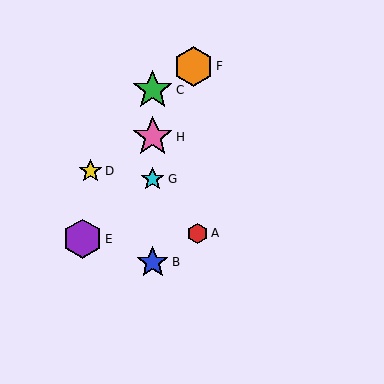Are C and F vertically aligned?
No, C is at x≈153 and F is at x≈193.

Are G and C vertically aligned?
Yes, both are at x≈153.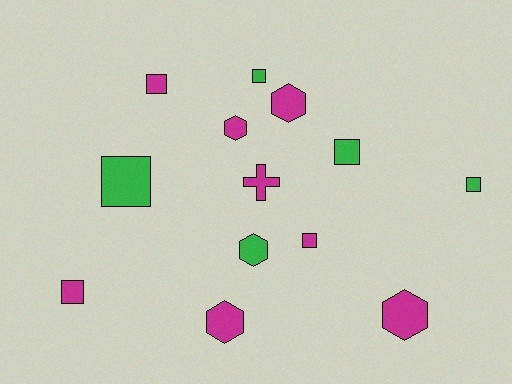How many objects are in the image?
There are 13 objects.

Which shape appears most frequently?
Square, with 7 objects.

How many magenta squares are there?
There are 3 magenta squares.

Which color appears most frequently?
Magenta, with 8 objects.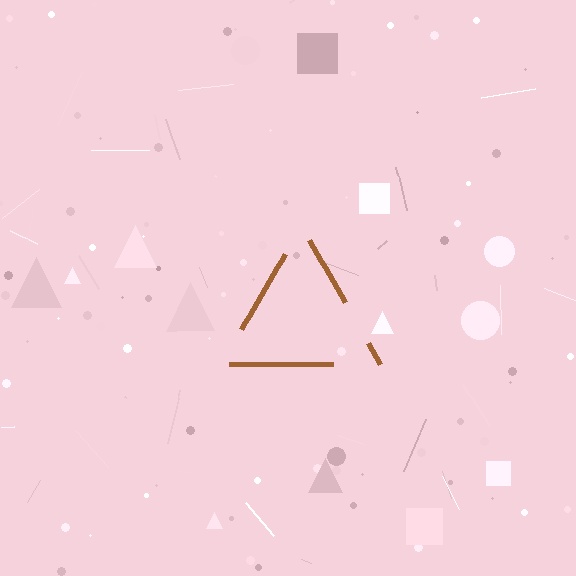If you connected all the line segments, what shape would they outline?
They would outline a triangle.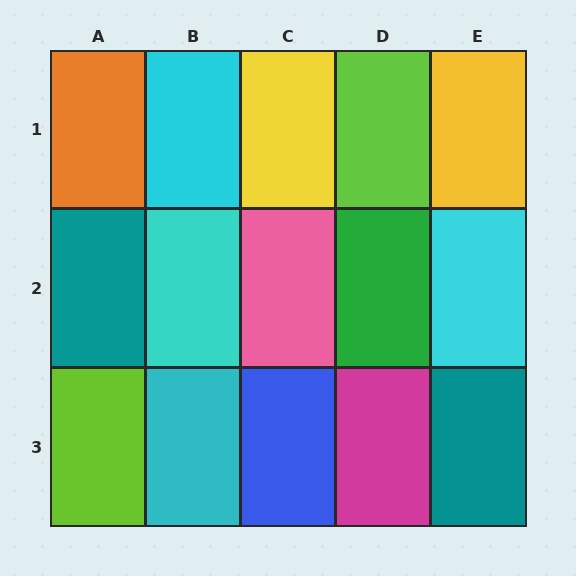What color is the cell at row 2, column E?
Cyan.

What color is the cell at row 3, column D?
Magenta.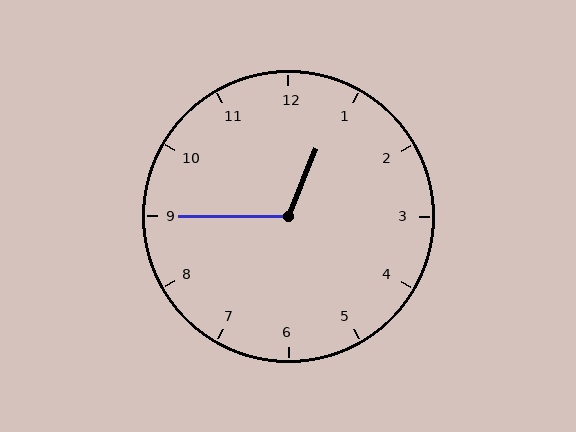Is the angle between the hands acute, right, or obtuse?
It is obtuse.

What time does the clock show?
12:45.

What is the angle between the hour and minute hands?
Approximately 112 degrees.